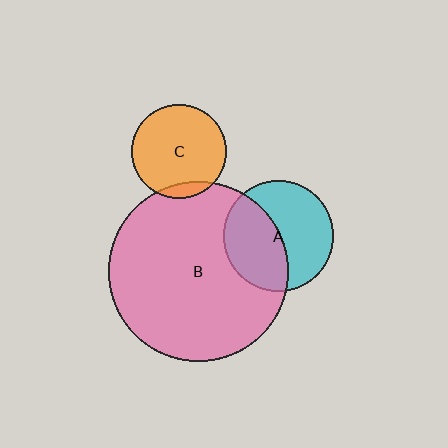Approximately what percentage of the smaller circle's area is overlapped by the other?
Approximately 10%.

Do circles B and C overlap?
Yes.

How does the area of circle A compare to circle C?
Approximately 1.4 times.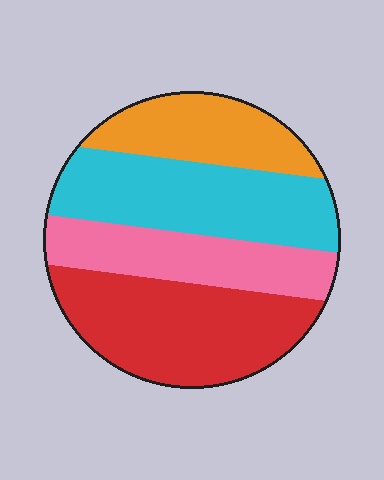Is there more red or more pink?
Red.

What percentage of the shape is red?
Red covers 32% of the shape.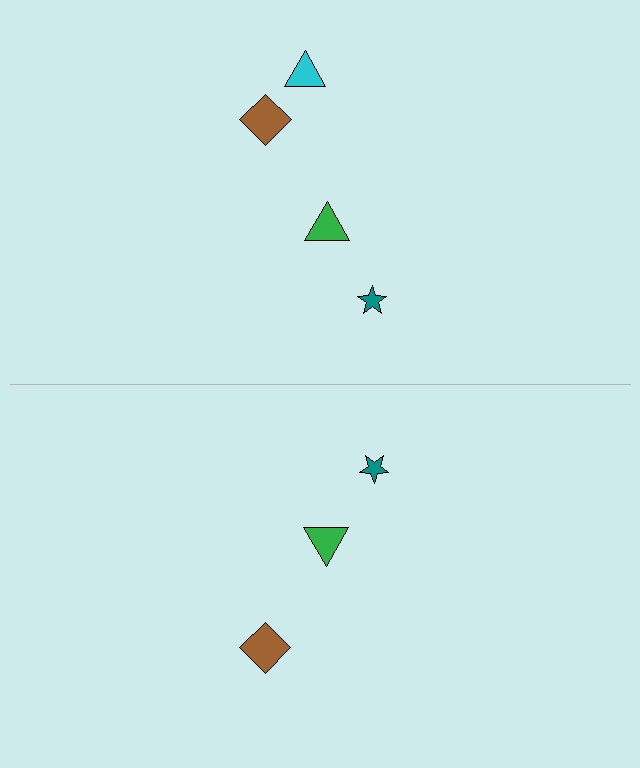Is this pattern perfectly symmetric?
No, the pattern is not perfectly symmetric. A cyan triangle is missing from the bottom side.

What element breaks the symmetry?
A cyan triangle is missing from the bottom side.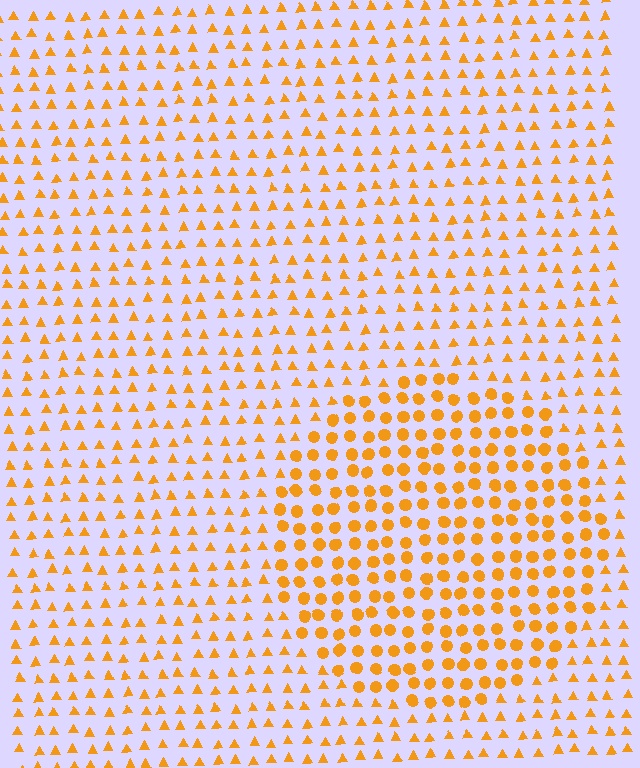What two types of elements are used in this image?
The image uses circles inside the circle region and triangles outside it.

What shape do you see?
I see a circle.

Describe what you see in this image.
The image is filled with small orange elements arranged in a uniform grid. A circle-shaped region contains circles, while the surrounding area contains triangles. The boundary is defined purely by the change in element shape.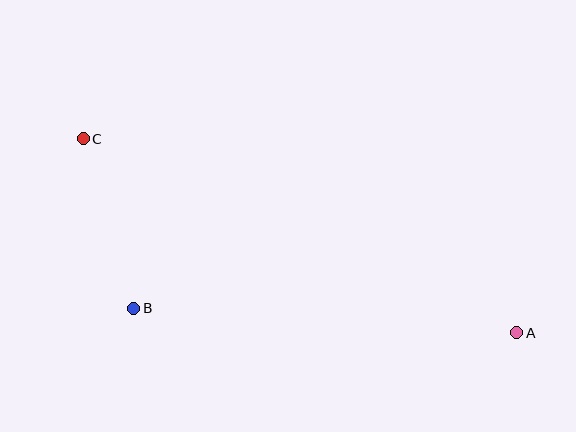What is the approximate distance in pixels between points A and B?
The distance between A and B is approximately 383 pixels.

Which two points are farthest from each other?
Points A and C are farthest from each other.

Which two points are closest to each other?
Points B and C are closest to each other.